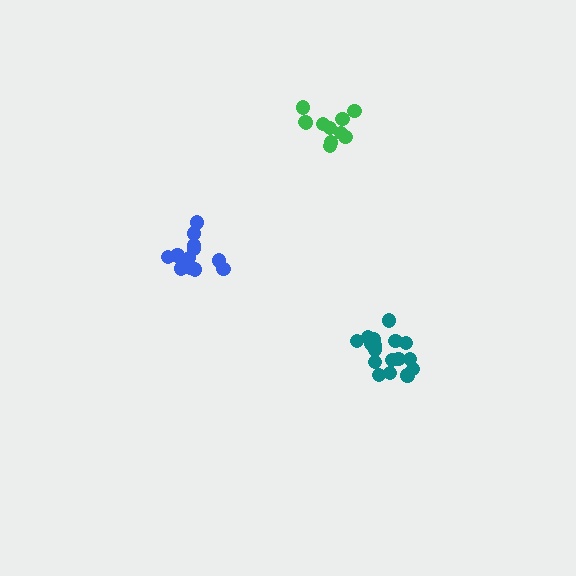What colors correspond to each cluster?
The clusters are colored: green, teal, blue.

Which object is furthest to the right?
The teal cluster is rightmost.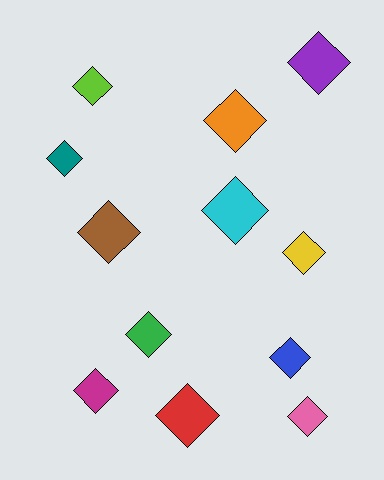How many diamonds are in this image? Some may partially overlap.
There are 12 diamonds.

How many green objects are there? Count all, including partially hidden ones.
There is 1 green object.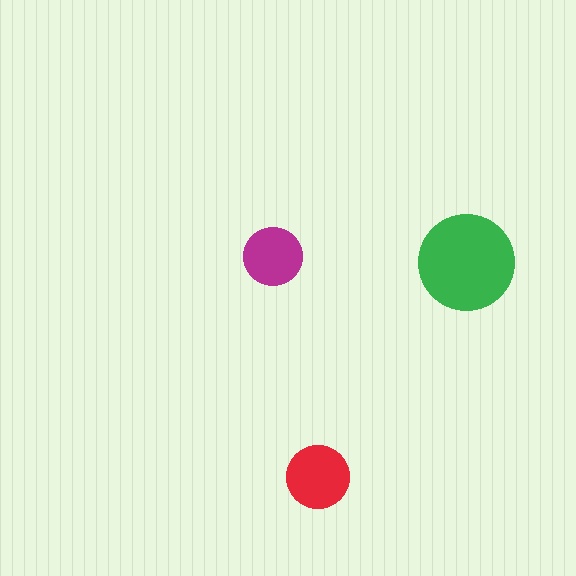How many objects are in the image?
There are 3 objects in the image.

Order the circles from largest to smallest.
the green one, the red one, the magenta one.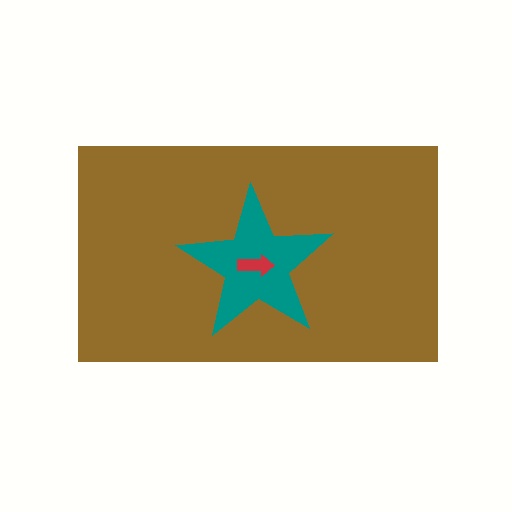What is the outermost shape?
The brown rectangle.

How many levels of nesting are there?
3.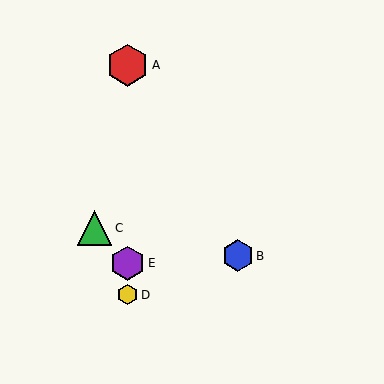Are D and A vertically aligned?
Yes, both are at x≈128.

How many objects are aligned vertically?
3 objects (A, D, E) are aligned vertically.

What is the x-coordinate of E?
Object E is at x≈128.